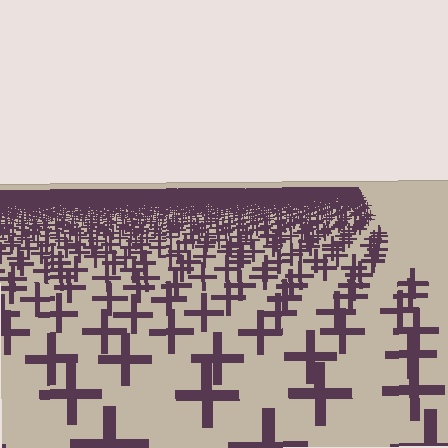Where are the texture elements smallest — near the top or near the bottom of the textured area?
Near the top.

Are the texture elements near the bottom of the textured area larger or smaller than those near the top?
Larger. Near the bottom, elements are closer to the viewer and appear at a bigger on-screen size.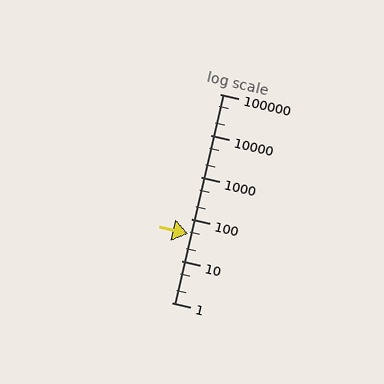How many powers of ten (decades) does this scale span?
The scale spans 5 decades, from 1 to 100000.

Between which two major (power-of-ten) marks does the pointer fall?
The pointer is between 10 and 100.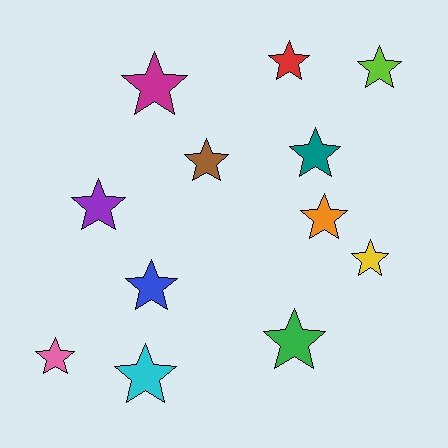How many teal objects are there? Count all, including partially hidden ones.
There is 1 teal object.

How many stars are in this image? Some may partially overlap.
There are 12 stars.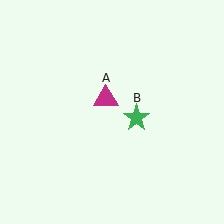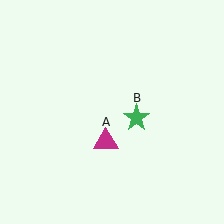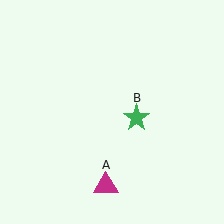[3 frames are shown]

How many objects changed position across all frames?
1 object changed position: magenta triangle (object A).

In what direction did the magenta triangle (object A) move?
The magenta triangle (object A) moved down.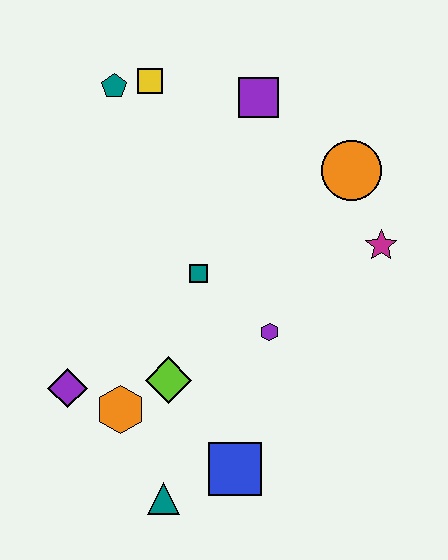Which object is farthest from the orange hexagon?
The purple square is farthest from the orange hexagon.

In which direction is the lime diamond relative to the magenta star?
The lime diamond is to the left of the magenta star.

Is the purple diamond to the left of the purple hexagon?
Yes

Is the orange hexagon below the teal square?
Yes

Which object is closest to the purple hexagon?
The teal square is closest to the purple hexagon.